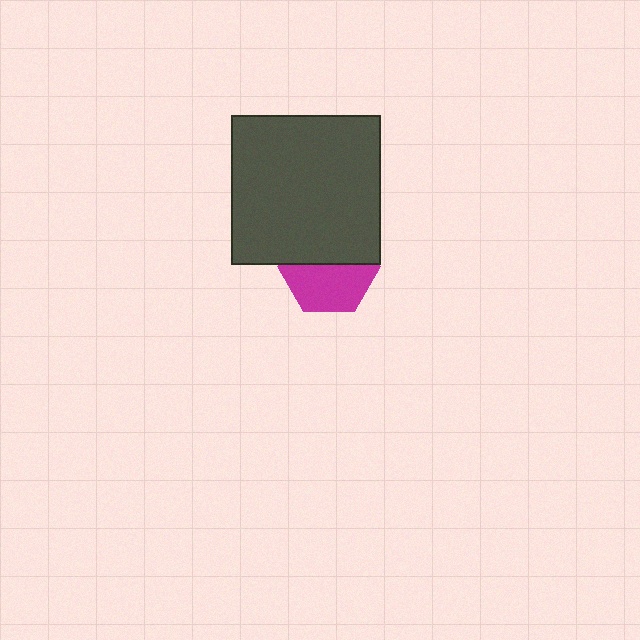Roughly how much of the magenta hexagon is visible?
About half of it is visible (roughly 51%).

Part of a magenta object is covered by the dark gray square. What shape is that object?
It is a hexagon.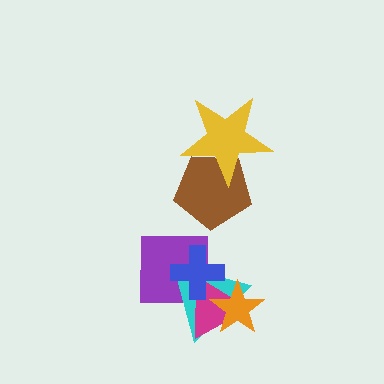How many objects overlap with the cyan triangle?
4 objects overlap with the cyan triangle.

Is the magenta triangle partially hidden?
Yes, it is partially covered by another shape.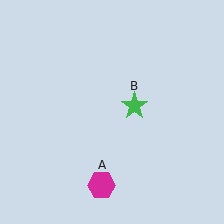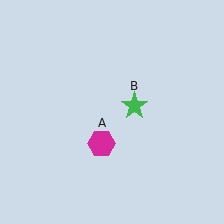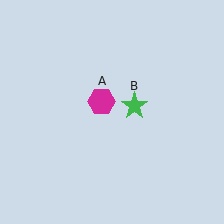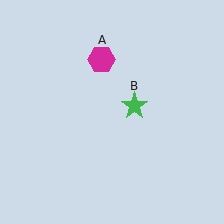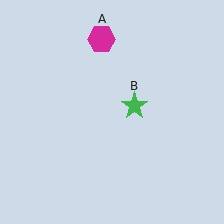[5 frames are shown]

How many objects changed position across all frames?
1 object changed position: magenta hexagon (object A).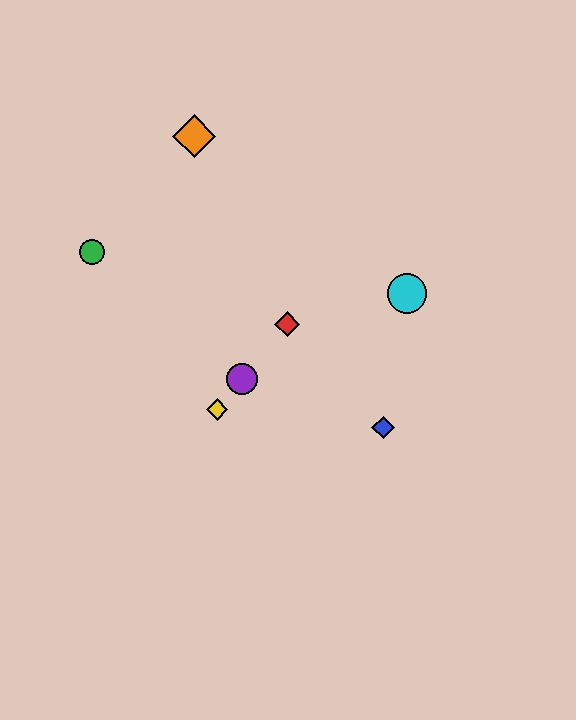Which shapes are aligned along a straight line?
The red diamond, the yellow diamond, the purple circle are aligned along a straight line.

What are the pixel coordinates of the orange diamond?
The orange diamond is at (194, 136).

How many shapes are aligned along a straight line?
3 shapes (the red diamond, the yellow diamond, the purple circle) are aligned along a straight line.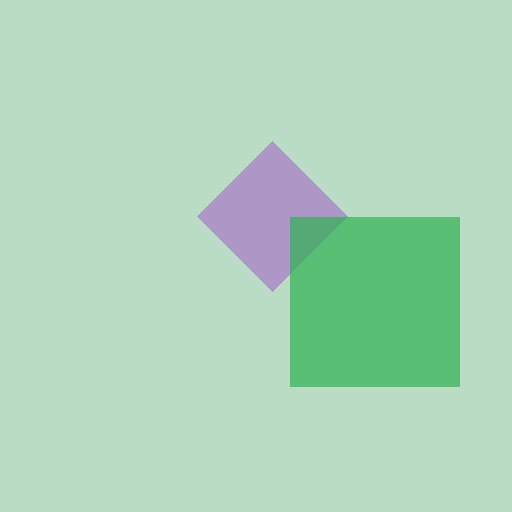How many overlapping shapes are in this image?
There are 2 overlapping shapes in the image.